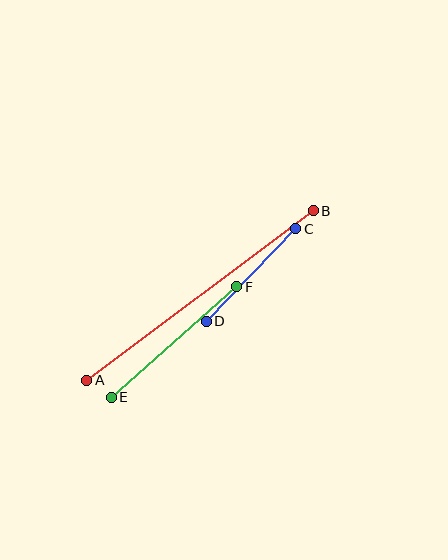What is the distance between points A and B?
The distance is approximately 283 pixels.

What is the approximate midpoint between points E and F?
The midpoint is at approximately (174, 342) pixels.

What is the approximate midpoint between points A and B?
The midpoint is at approximately (200, 296) pixels.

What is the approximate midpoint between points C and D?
The midpoint is at approximately (251, 275) pixels.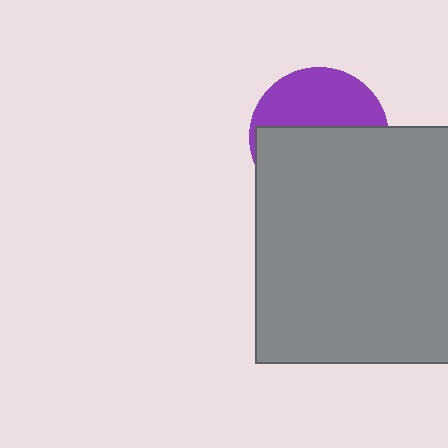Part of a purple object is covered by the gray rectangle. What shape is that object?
It is a circle.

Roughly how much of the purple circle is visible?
A small part of it is visible (roughly 41%).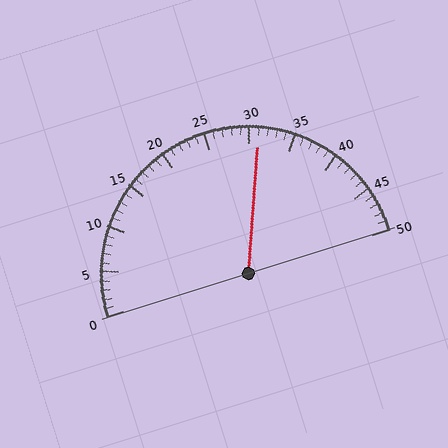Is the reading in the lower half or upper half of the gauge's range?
The reading is in the upper half of the range (0 to 50).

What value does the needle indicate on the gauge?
The needle indicates approximately 31.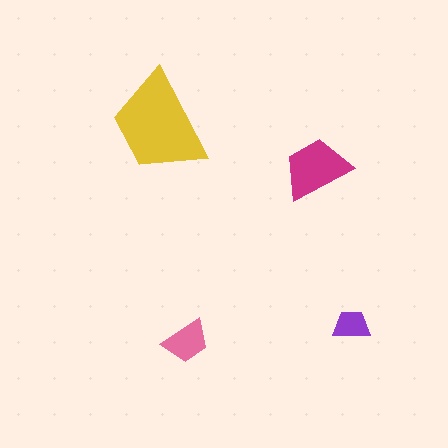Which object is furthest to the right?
The purple trapezoid is rightmost.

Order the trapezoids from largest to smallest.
the yellow one, the magenta one, the pink one, the purple one.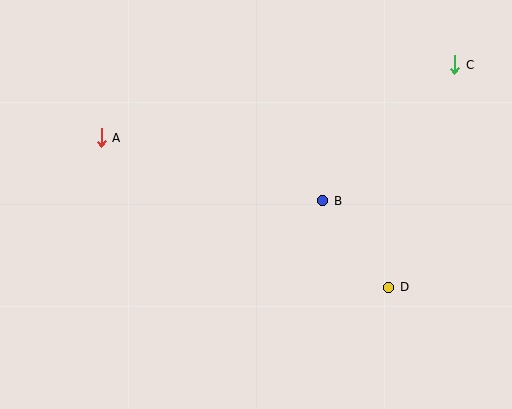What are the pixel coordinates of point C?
Point C is at (455, 65).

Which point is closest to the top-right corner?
Point C is closest to the top-right corner.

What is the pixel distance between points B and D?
The distance between B and D is 108 pixels.